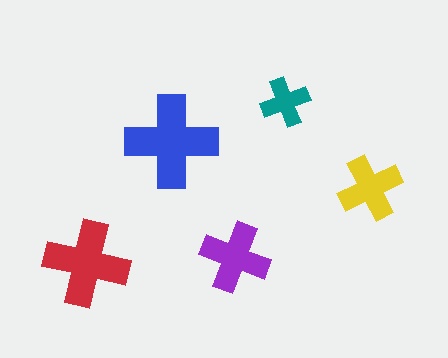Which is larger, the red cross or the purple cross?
The red one.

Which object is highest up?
The teal cross is topmost.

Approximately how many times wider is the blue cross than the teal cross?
About 2 times wider.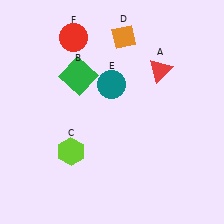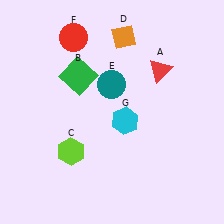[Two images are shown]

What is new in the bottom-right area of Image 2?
A cyan hexagon (G) was added in the bottom-right area of Image 2.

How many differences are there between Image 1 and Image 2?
There is 1 difference between the two images.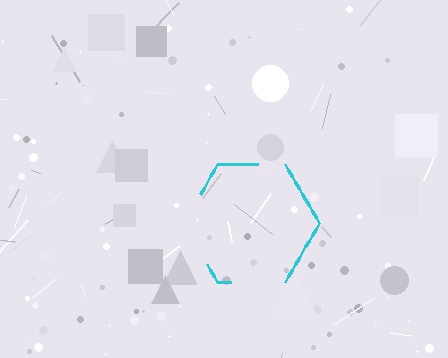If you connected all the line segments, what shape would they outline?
They would outline a hexagon.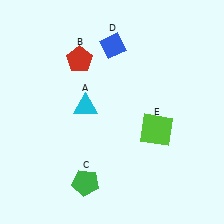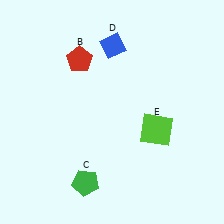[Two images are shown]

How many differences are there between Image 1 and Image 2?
There is 1 difference between the two images.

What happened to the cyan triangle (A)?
The cyan triangle (A) was removed in Image 2. It was in the top-left area of Image 1.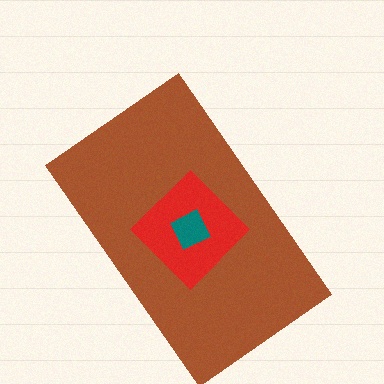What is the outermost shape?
The brown rectangle.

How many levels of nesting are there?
3.